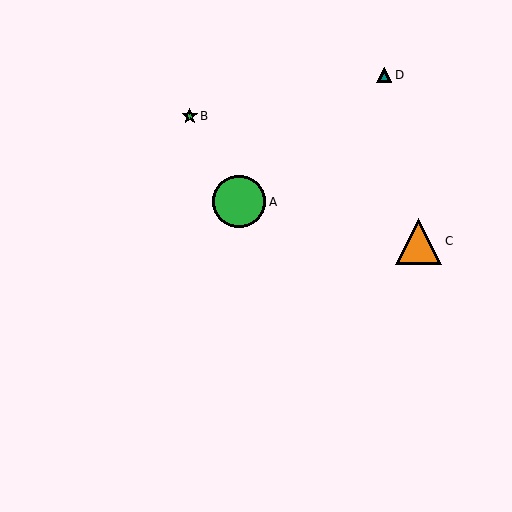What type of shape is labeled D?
Shape D is a teal triangle.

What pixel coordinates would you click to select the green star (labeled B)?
Click at (190, 116) to select the green star B.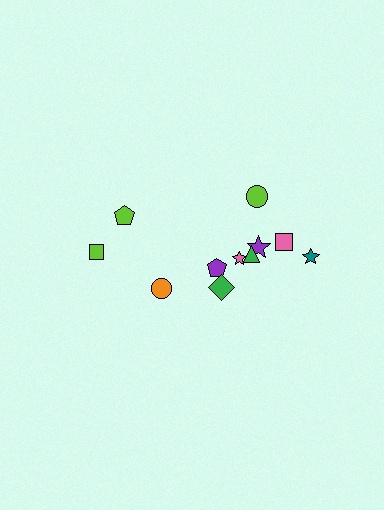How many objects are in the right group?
There are 8 objects.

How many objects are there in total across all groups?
There are 11 objects.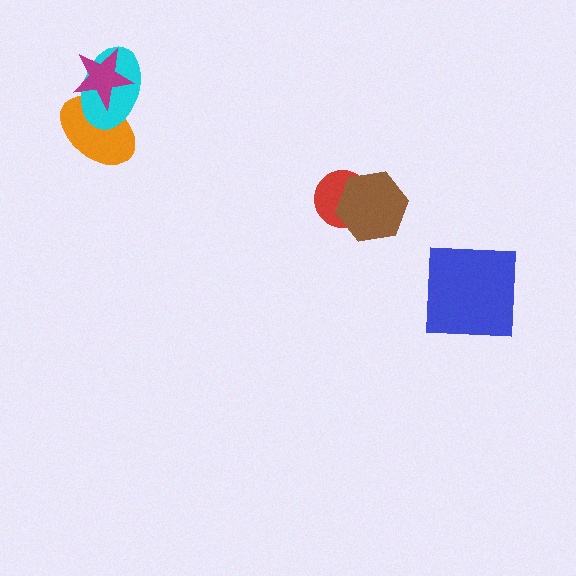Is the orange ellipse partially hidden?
Yes, it is partially covered by another shape.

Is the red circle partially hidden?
Yes, it is partially covered by another shape.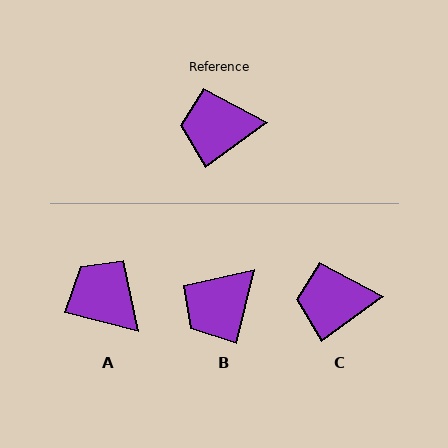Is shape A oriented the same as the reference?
No, it is off by about 50 degrees.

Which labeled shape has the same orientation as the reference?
C.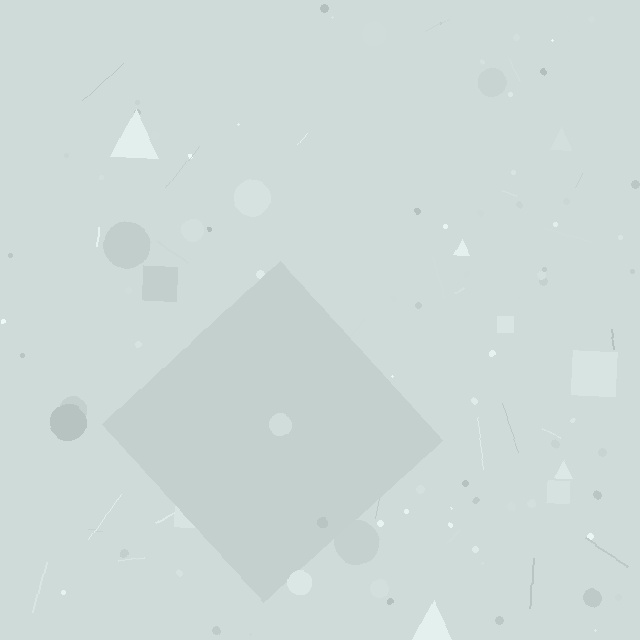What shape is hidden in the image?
A diamond is hidden in the image.